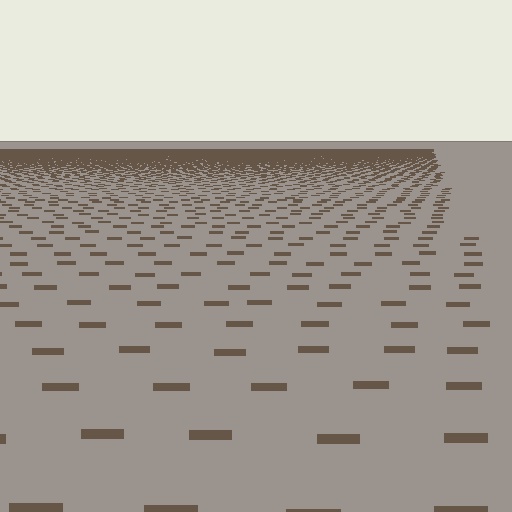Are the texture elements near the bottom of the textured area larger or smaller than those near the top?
Larger. Near the bottom, elements are closer to the viewer and appear at a bigger on-screen size.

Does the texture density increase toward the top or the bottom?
Density increases toward the top.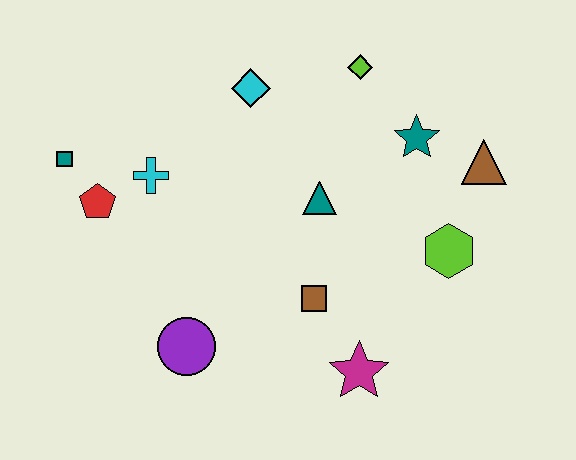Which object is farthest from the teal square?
The brown triangle is farthest from the teal square.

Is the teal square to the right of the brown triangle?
No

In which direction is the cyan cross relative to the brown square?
The cyan cross is to the left of the brown square.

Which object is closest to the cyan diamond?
The lime diamond is closest to the cyan diamond.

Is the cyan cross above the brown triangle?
No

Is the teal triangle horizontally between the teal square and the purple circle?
No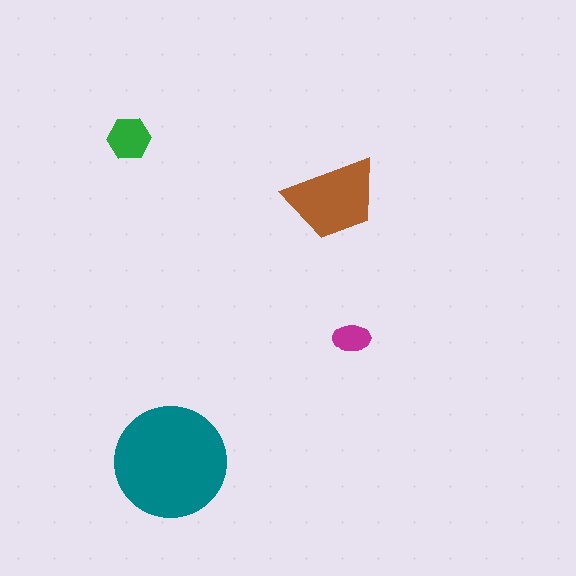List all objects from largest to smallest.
The teal circle, the brown trapezoid, the green hexagon, the magenta ellipse.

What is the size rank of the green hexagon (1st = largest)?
3rd.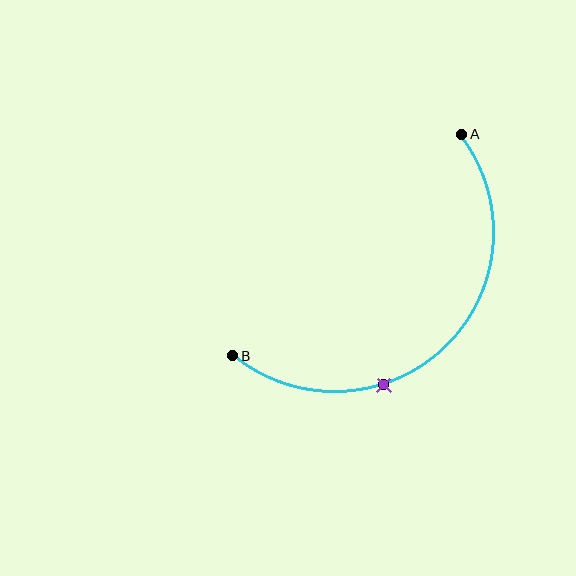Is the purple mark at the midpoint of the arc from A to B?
No. The purple mark lies on the arc but is closer to endpoint B. The arc midpoint would be at the point on the curve equidistant along the arc from both A and B.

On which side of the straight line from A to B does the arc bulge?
The arc bulges below and to the right of the straight line connecting A and B.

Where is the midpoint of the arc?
The arc midpoint is the point on the curve farthest from the straight line joining A and B. It sits below and to the right of that line.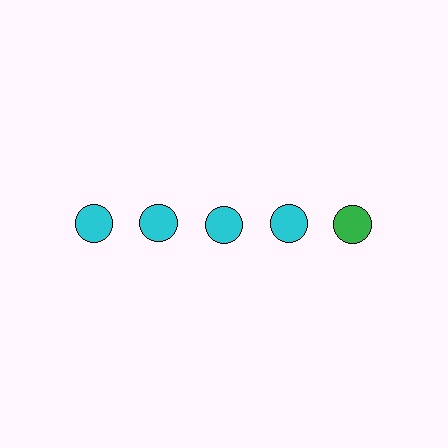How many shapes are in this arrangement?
There are 5 shapes arranged in a grid pattern.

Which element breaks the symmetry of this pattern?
The green circle in the top row, rightmost column breaks the symmetry. All other shapes are cyan circles.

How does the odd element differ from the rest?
It has a different color: green instead of cyan.